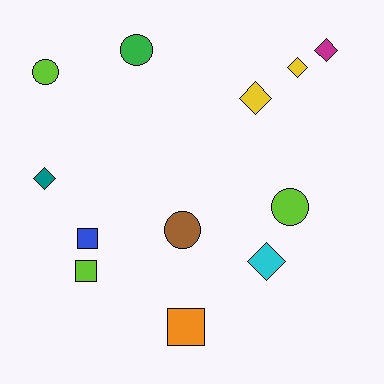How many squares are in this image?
There are 3 squares.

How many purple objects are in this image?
There are no purple objects.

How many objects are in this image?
There are 12 objects.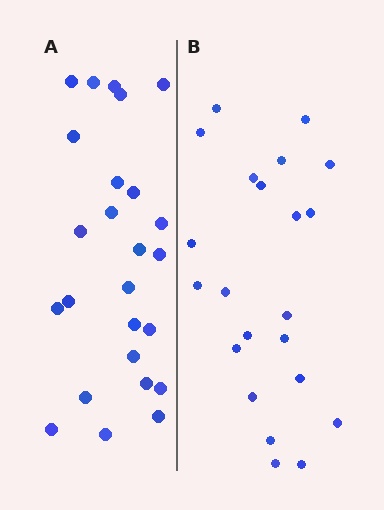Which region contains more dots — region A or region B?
Region A (the left region) has more dots.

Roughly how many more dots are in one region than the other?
Region A has just a few more — roughly 2 or 3 more dots than region B.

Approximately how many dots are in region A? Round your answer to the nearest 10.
About 20 dots. (The exact count is 25, which rounds to 20.)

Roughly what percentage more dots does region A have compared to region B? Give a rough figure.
About 15% more.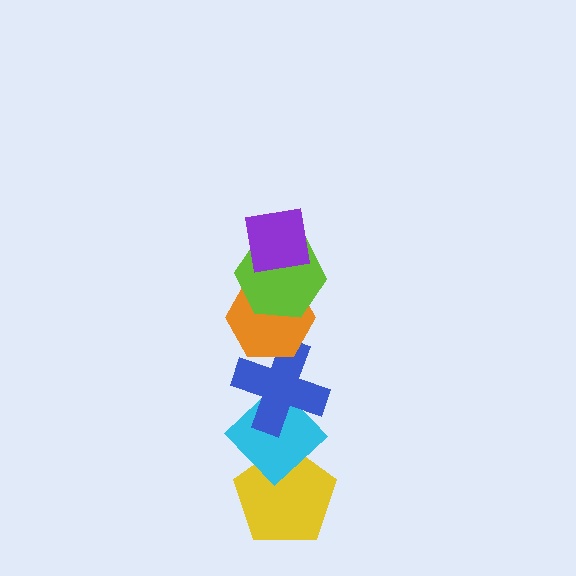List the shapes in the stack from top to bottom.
From top to bottom: the purple square, the lime hexagon, the orange hexagon, the blue cross, the cyan diamond, the yellow pentagon.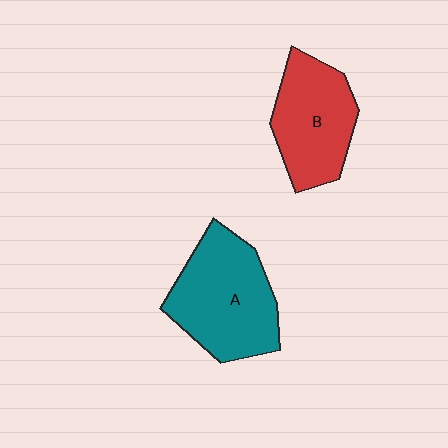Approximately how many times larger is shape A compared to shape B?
Approximately 1.2 times.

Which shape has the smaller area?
Shape B (red).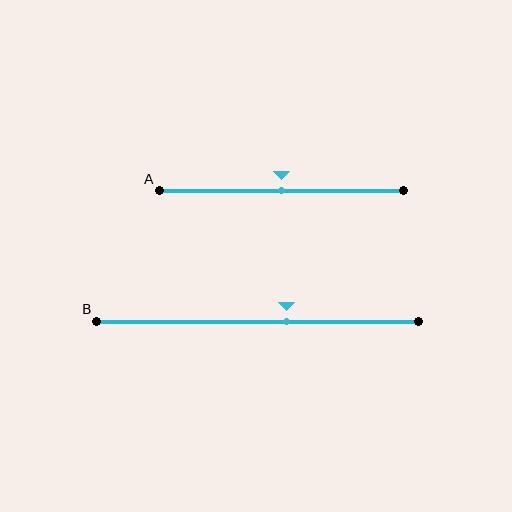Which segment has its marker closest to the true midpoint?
Segment A has its marker closest to the true midpoint.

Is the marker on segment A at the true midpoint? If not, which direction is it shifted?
Yes, the marker on segment A is at the true midpoint.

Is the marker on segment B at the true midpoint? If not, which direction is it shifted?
No, the marker on segment B is shifted to the right by about 9% of the segment length.